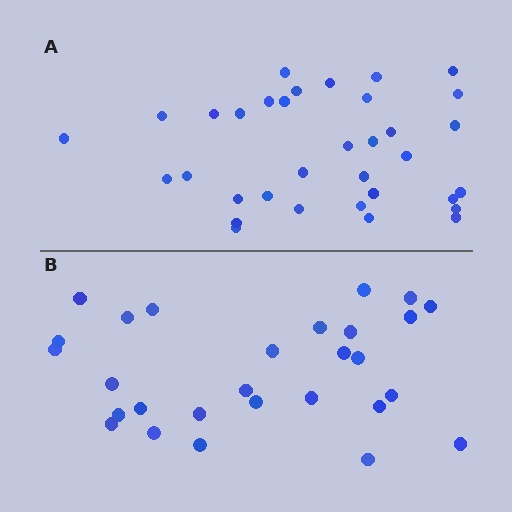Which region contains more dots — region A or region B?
Region A (the top region) has more dots.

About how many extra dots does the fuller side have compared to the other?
Region A has about 6 more dots than region B.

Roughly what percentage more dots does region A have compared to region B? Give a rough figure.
About 20% more.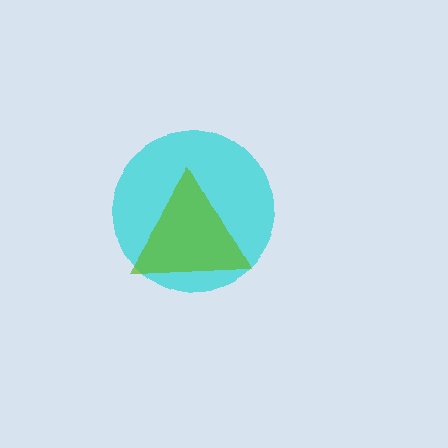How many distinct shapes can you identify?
There are 2 distinct shapes: a cyan circle, a lime triangle.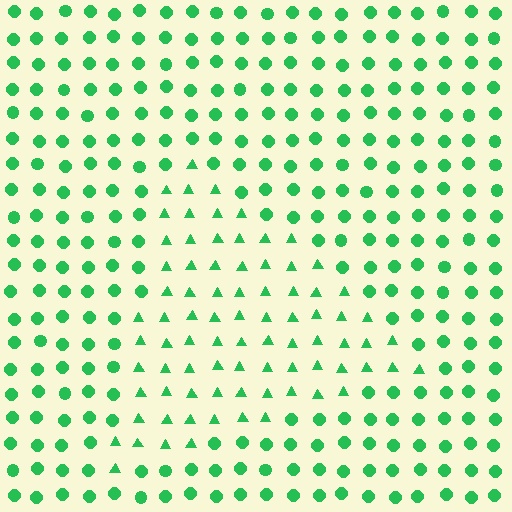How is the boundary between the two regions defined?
The boundary is defined by a change in element shape: triangles inside vs. circles outside. All elements share the same color and spacing.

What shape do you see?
I see a triangle.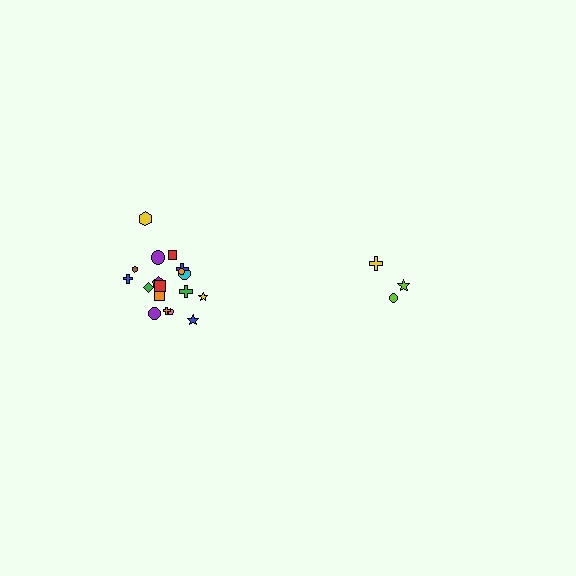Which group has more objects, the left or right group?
The left group.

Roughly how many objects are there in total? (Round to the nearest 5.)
Roughly 20 objects in total.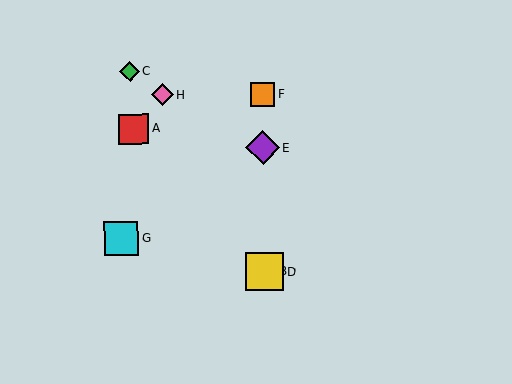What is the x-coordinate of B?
Object B is at x≈265.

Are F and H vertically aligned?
No, F is at x≈262 and H is at x≈162.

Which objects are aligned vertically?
Objects B, D, E, F are aligned vertically.